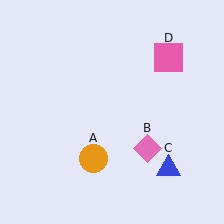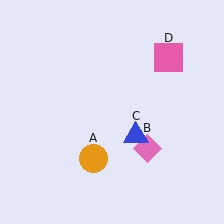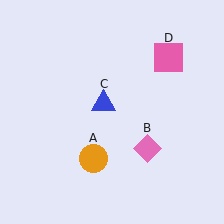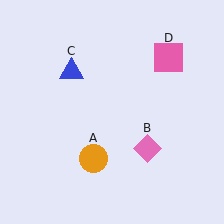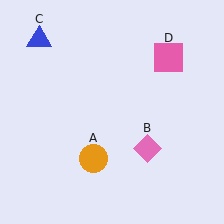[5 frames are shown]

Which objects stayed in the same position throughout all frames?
Orange circle (object A) and pink diamond (object B) and pink square (object D) remained stationary.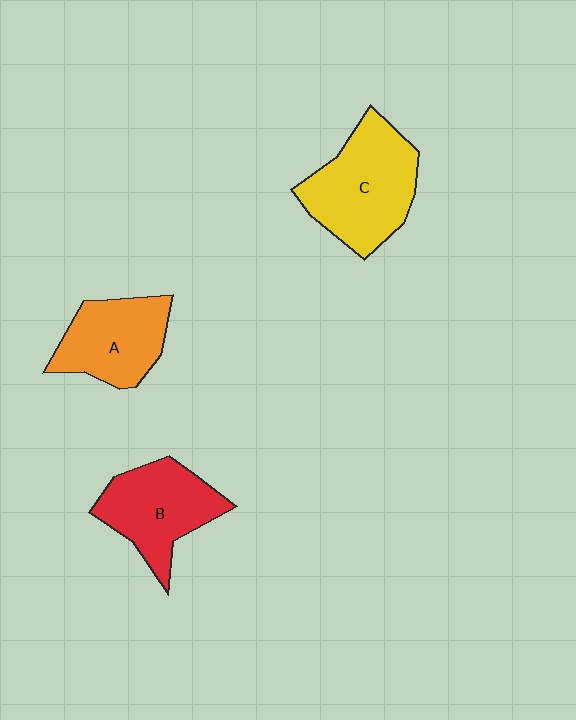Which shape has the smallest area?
Shape A (orange).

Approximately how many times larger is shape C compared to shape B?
Approximately 1.2 times.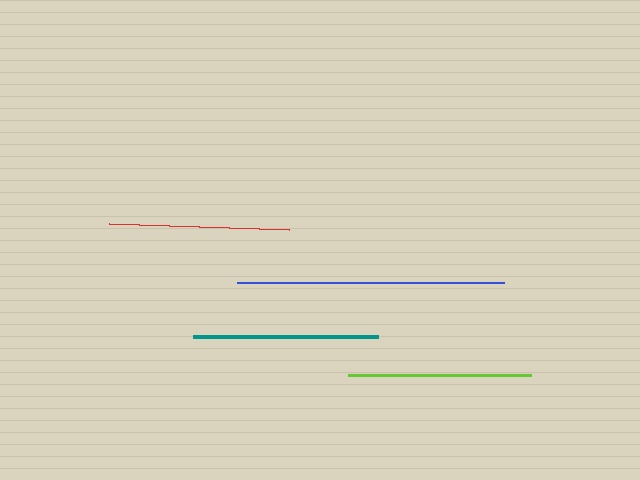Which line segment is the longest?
The blue line is the longest at approximately 268 pixels.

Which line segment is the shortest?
The red line is the shortest at approximately 180 pixels.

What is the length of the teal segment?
The teal segment is approximately 184 pixels long.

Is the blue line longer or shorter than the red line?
The blue line is longer than the red line.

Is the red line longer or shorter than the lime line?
The lime line is longer than the red line.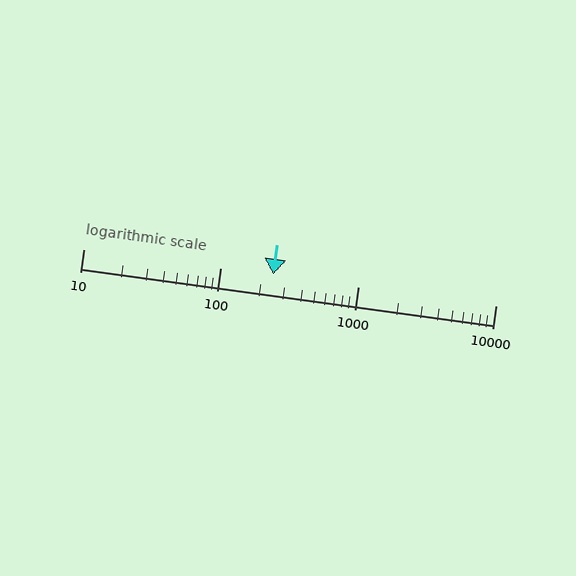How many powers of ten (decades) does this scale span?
The scale spans 3 decades, from 10 to 10000.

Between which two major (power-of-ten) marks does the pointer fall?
The pointer is between 100 and 1000.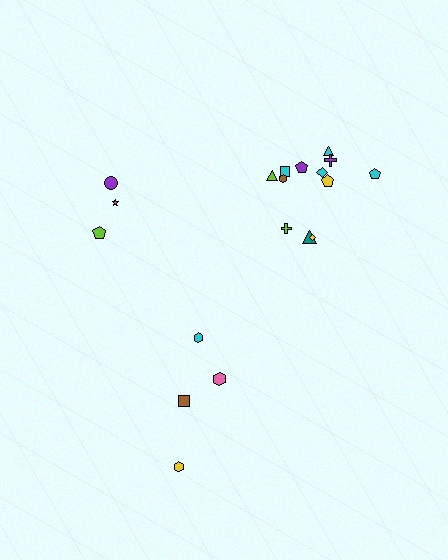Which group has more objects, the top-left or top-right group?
The top-right group.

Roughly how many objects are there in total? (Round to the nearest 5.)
Roughly 20 objects in total.